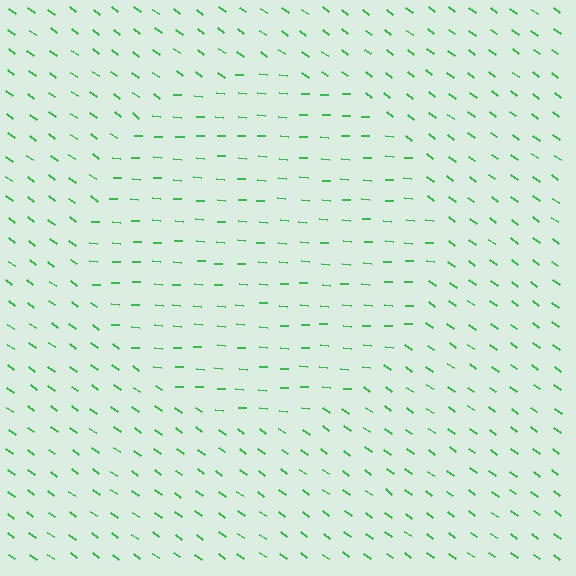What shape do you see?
I see a circle.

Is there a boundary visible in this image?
Yes, there is a texture boundary formed by a change in line orientation.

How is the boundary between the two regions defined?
The boundary is defined purely by a change in line orientation (approximately 33 degrees difference). All lines are the same color and thickness.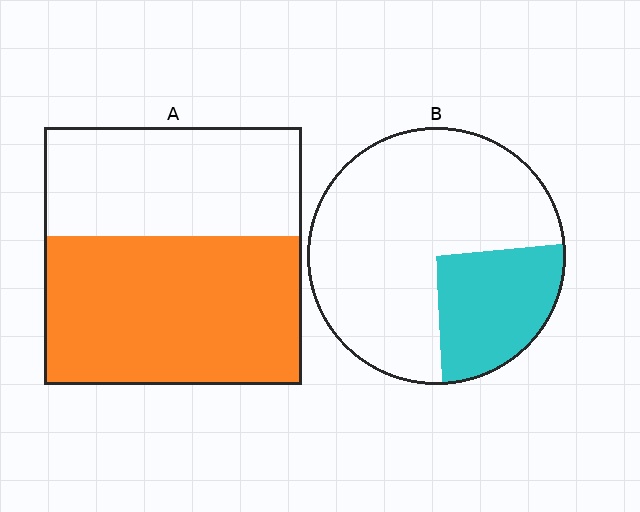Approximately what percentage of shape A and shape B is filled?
A is approximately 60% and B is approximately 25%.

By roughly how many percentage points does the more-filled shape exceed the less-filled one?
By roughly 30 percentage points (A over B).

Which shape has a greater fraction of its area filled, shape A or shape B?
Shape A.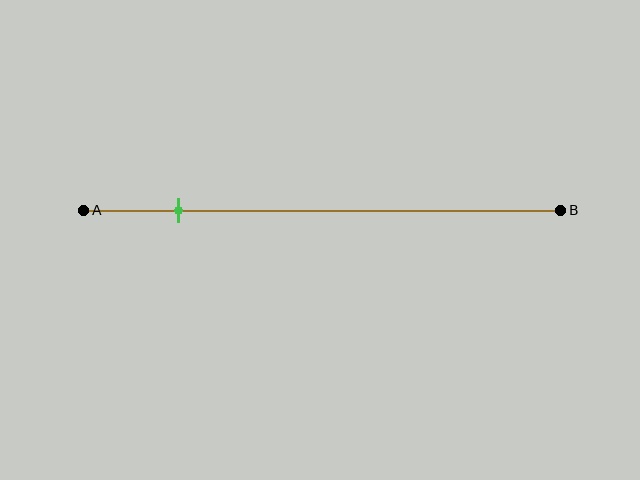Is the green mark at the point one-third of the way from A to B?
No, the mark is at about 20% from A, not at the 33% one-third point.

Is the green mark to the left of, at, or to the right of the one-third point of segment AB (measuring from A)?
The green mark is to the left of the one-third point of segment AB.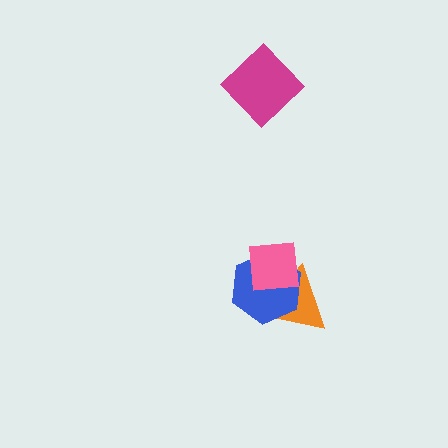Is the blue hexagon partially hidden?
Yes, it is partially covered by another shape.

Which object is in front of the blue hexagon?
The pink square is in front of the blue hexagon.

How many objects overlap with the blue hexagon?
2 objects overlap with the blue hexagon.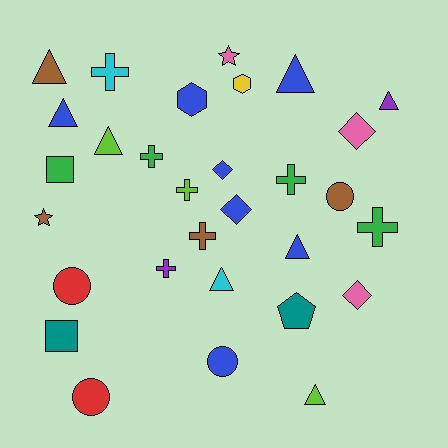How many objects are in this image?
There are 30 objects.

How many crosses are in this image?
There are 7 crosses.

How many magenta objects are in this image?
There are no magenta objects.